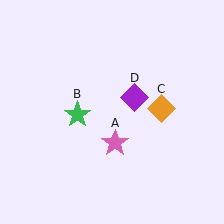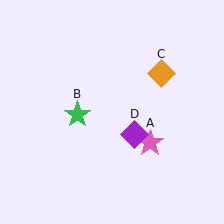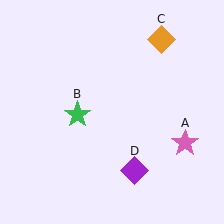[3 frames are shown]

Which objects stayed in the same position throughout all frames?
Green star (object B) remained stationary.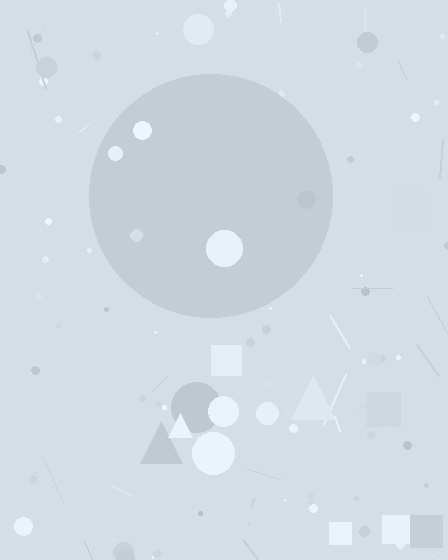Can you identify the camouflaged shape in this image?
The camouflaged shape is a circle.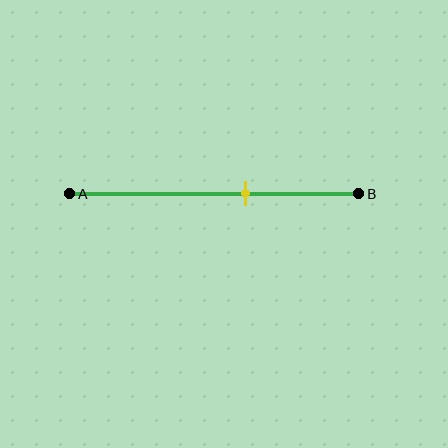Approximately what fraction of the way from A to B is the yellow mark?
The yellow mark is approximately 60% of the way from A to B.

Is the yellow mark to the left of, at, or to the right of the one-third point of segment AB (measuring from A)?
The yellow mark is to the right of the one-third point of segment AB.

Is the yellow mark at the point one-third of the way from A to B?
No, the mark is at about 60% from A, not at the 33% one-third point.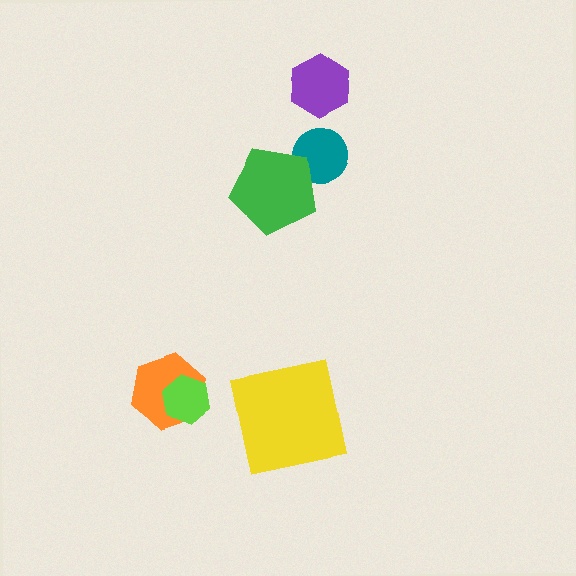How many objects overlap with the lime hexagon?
1 object overlaps with the lime hexagon.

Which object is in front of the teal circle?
The green pentagon is in front of the teal circle.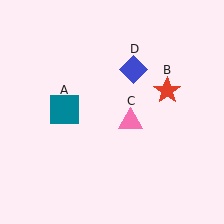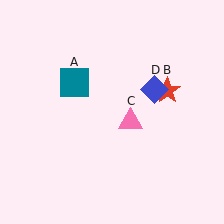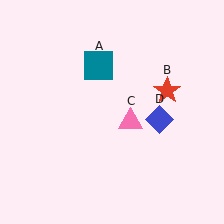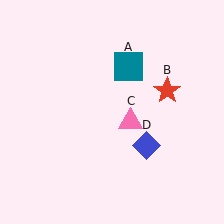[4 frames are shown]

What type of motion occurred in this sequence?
The teal square (object A), blue diamond (object D) rotated clockwise around the center of the scene.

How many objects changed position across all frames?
2 objects changed position: teal square (object A), blue diamond (object D).